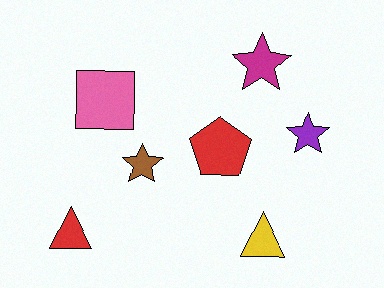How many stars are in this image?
There are 3 stars.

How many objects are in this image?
There are 7 objects.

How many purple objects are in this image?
There is 1 purple object.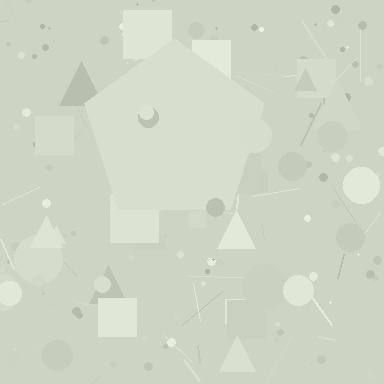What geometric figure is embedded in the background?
A pentagon is embedded in the background.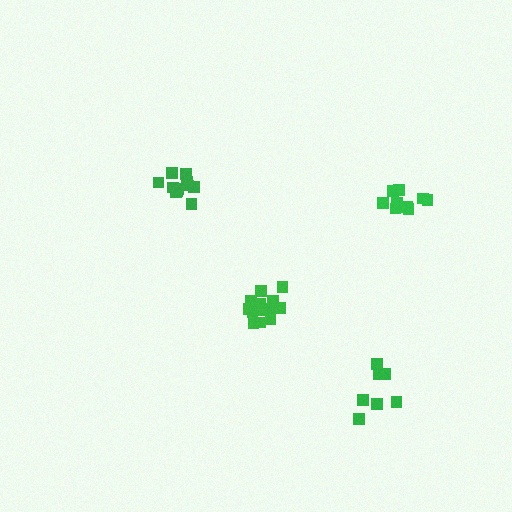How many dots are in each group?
Group 1: 9 dots, Group 2: 11 dots, Group 3: 13 dots, Group 4: 7 dots (40 total).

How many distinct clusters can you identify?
There are 4 distinct clusters.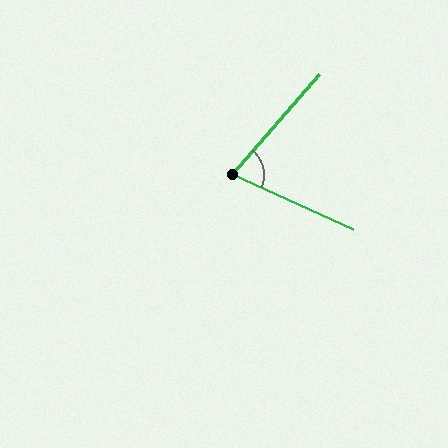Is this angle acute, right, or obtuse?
It is acute.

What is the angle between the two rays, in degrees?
Approximately 73 degrees.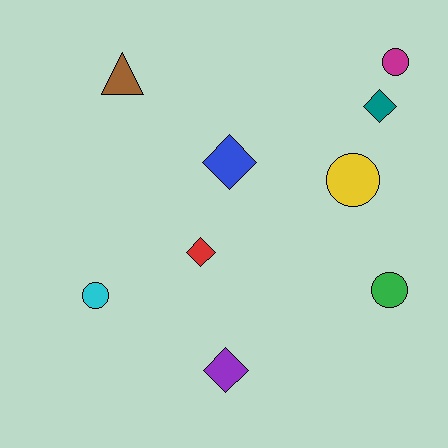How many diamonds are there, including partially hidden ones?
There are 4 diamonds.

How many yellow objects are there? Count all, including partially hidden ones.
There is 1 yellow object.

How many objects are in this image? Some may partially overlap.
There are 9 objects.